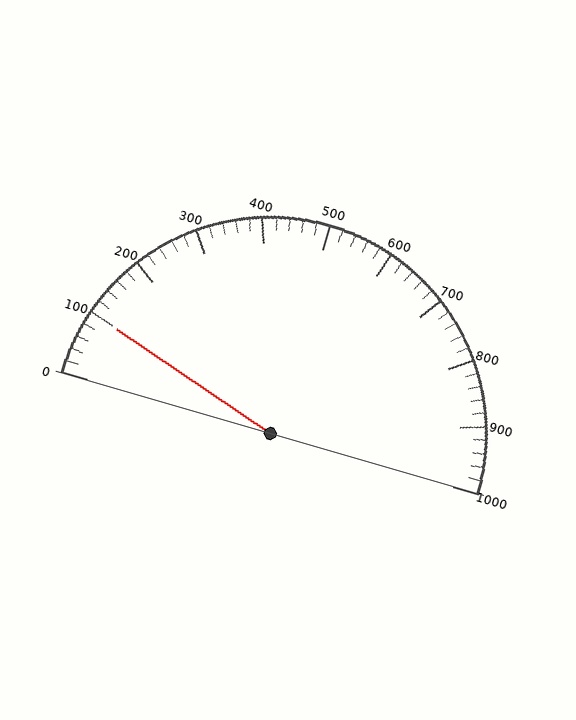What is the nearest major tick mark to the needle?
The nearest major tick mark is 100.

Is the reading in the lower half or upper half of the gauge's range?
The reading is in the lower half of the range (0 to 1000).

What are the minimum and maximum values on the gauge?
The gauge ranges from 0 to 1000.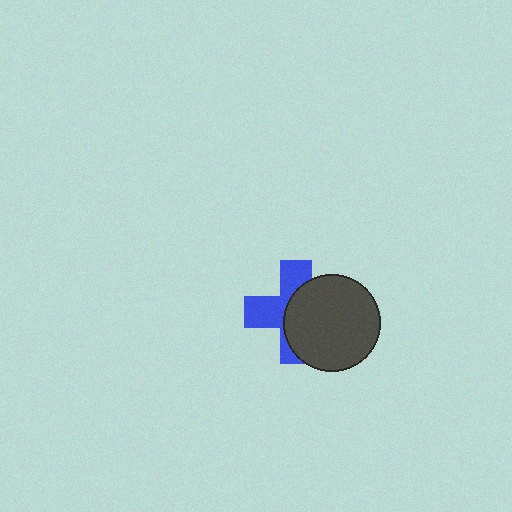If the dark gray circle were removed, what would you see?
You would see the complete blue cross.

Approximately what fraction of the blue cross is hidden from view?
Roughly 52% of the blue cross is hidden behind the dark gray circle.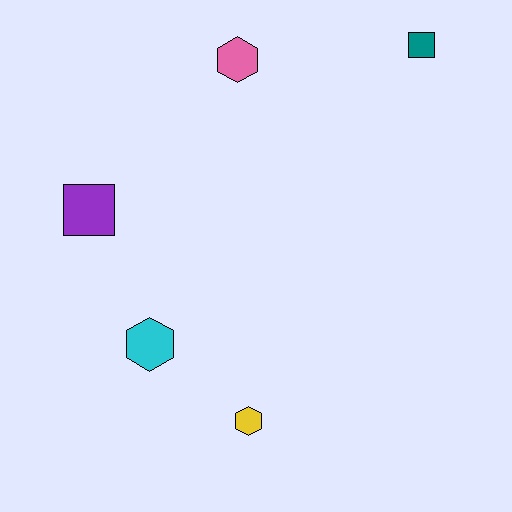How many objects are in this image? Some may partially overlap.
There are 5 objects.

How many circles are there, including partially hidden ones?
There are no circles.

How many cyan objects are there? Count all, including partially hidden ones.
There is 1 cyan object.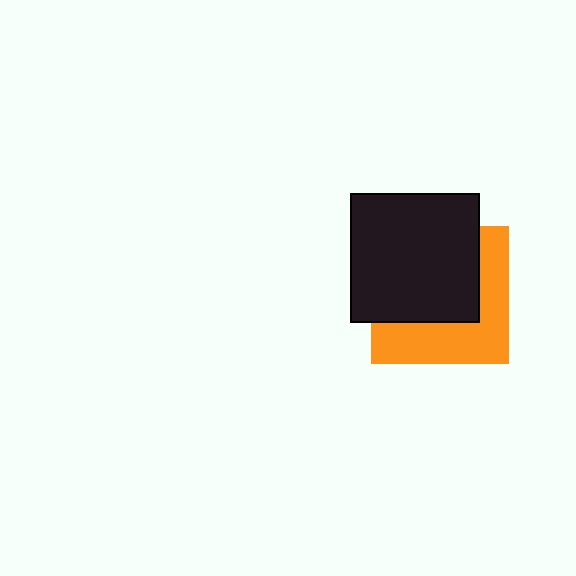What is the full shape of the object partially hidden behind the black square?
The partially hidden object is an orange square.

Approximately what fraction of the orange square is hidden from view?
Roughly 56% of the orange square is hidden behind the black square.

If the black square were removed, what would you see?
You would see the complete orange square.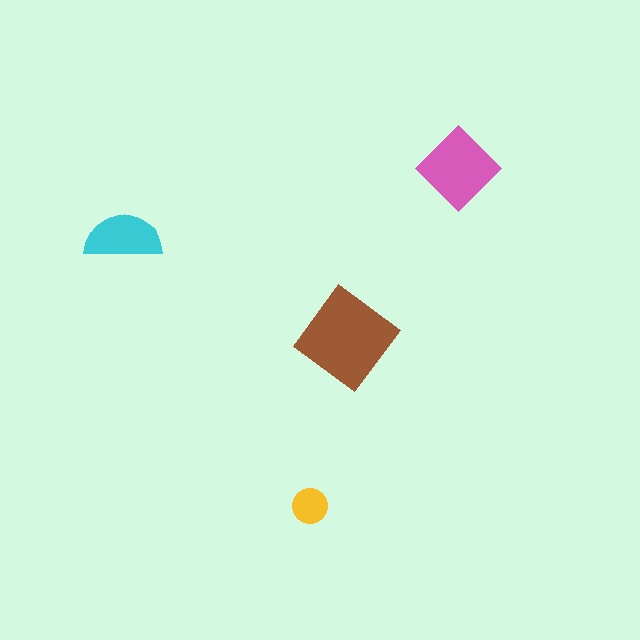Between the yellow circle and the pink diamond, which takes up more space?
The pink diamond.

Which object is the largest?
The brown diamond.